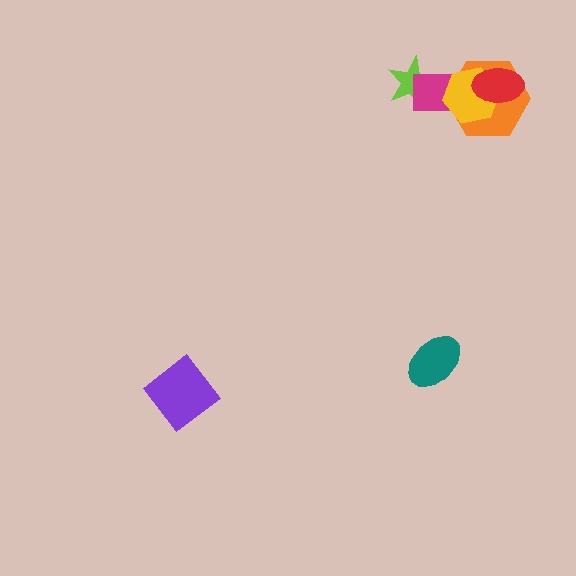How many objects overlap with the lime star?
1 object overlaps with the lime star.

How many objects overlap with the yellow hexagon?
3 objects overlap with the yellow hexagon.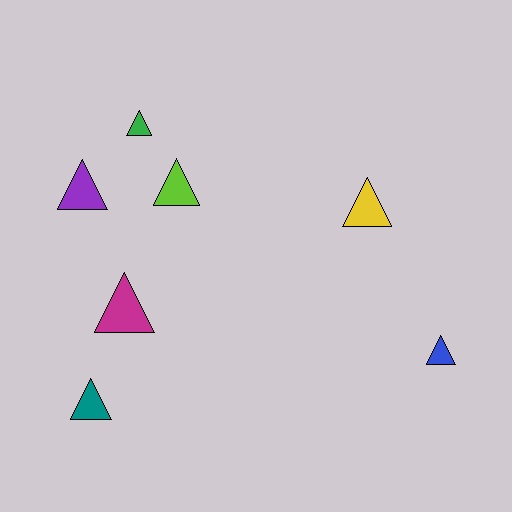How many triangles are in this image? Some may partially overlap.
There are 7 triangles.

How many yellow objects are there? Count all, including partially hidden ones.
There is 1 yellow object.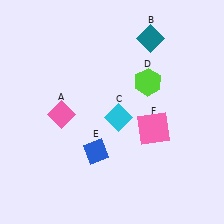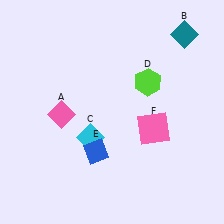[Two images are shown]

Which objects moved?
The objects that moved are: the teal diamond (B), the cyan diamond (C).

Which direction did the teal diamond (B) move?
The teal diamond (B) moved right.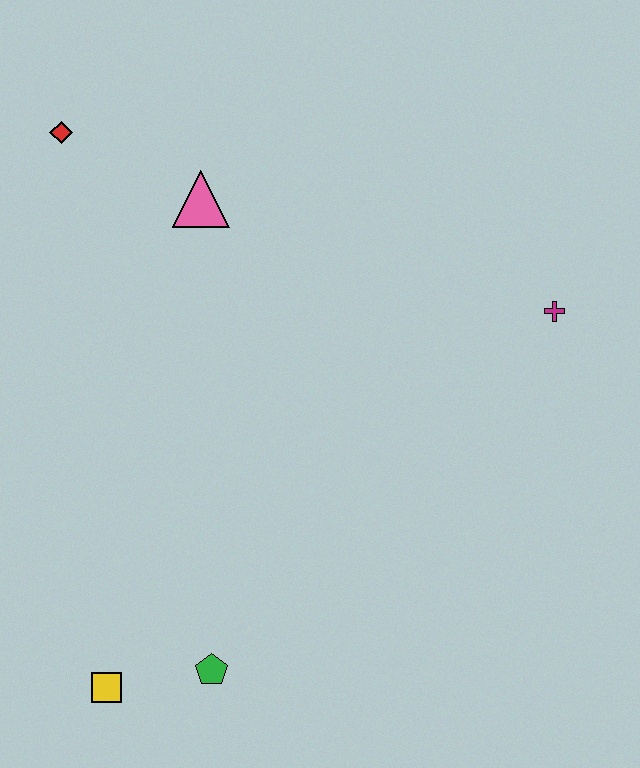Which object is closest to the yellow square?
The green pentagon is closest to the yellow square.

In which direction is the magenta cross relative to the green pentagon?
The magenta cross is above the green pentagon.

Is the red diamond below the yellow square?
No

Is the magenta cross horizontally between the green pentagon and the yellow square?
No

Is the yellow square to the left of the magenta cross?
Yes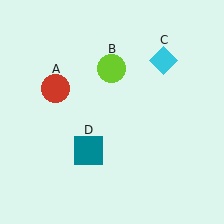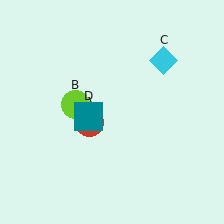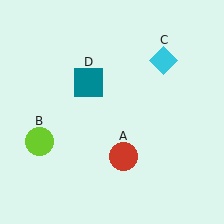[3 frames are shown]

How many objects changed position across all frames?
3 objects changed position: red circle (object A), lime circle (object B), teal square (object D).